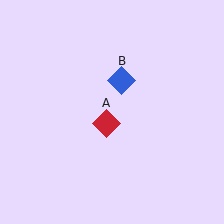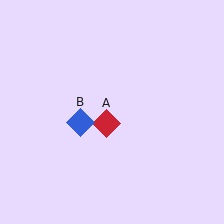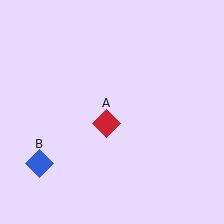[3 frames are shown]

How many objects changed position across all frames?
1 object changed position: blue diamond (object B).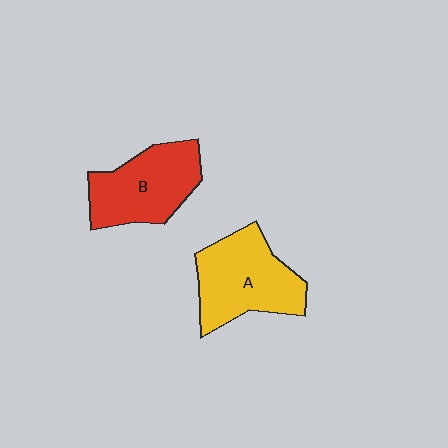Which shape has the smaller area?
Shape B (red).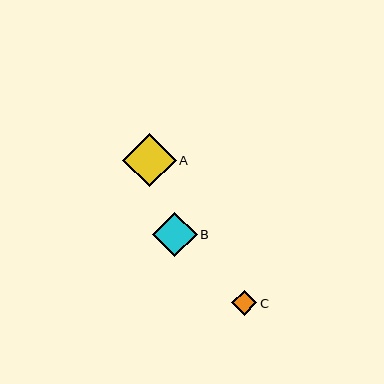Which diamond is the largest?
Diamond A is the largest with a size of approximately 53 pixels.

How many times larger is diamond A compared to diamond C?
Diamond A is approximately 2.1 times the size of diamond C.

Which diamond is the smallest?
Diamond C is the smallest with a size of approximately 25 pixels.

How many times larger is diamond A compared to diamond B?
Diamond A is approximately 1.2 times the size of diamond B.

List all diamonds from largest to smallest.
From largest to smallest: A, B, C.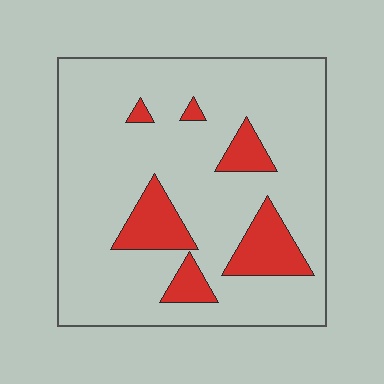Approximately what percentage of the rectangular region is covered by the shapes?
Approximately 15%.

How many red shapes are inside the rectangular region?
6.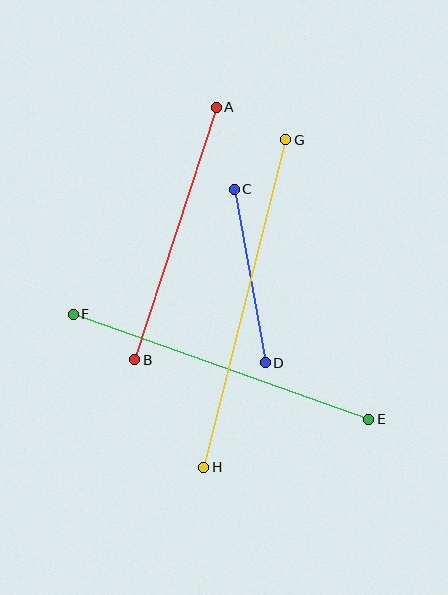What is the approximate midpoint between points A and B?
The midpoint is at approximately (175, 234) pixels.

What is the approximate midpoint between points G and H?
The midpoint is at approximately (245, 303) pixels.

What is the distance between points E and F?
The distance is approximately 314 pixels.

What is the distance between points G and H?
The distance is approximately 338 pixels.